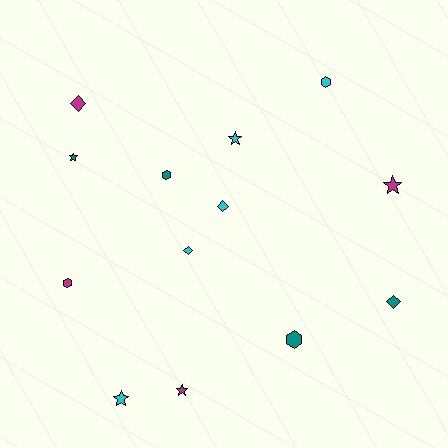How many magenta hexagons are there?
There is 1 magenta hexagon.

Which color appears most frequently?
Cyan, with 5 objects.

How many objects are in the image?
There are 13 objects.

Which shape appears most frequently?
Star, with 5 objects.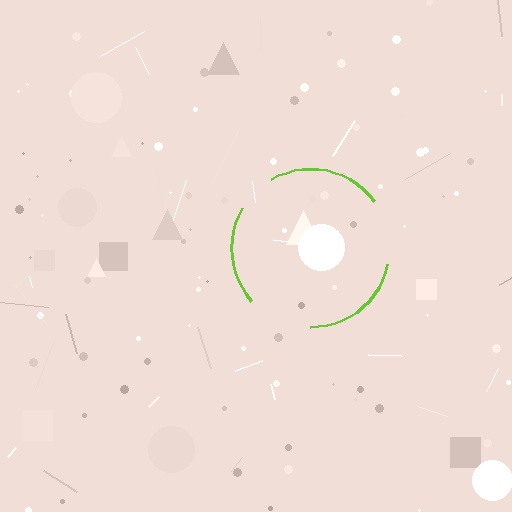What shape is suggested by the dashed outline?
The dashed outline suggests a circle.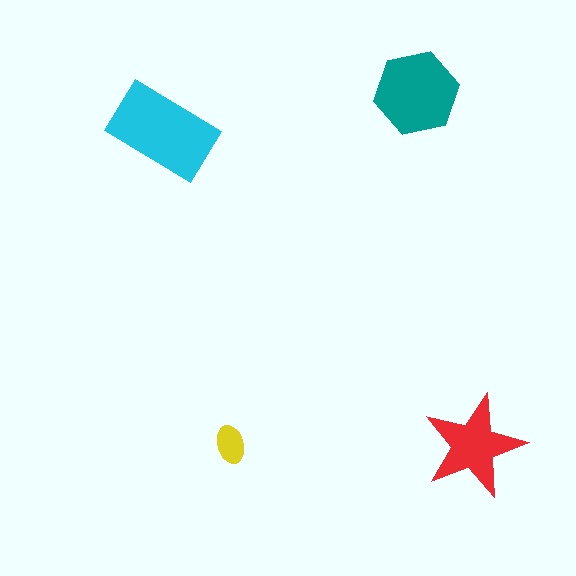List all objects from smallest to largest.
The yellow ellipse, the red star, the teal hexagon, the cyan rectangle.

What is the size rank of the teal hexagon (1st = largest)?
2nd.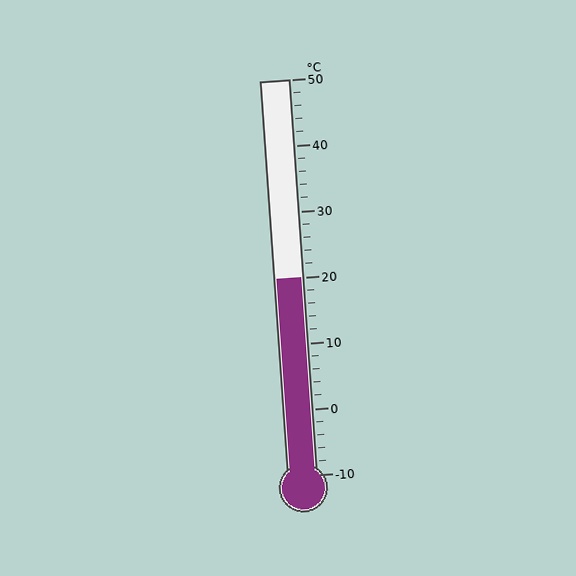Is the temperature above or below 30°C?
The temperature is below 30°C.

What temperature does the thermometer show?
The thermometer shows approximately 20°C.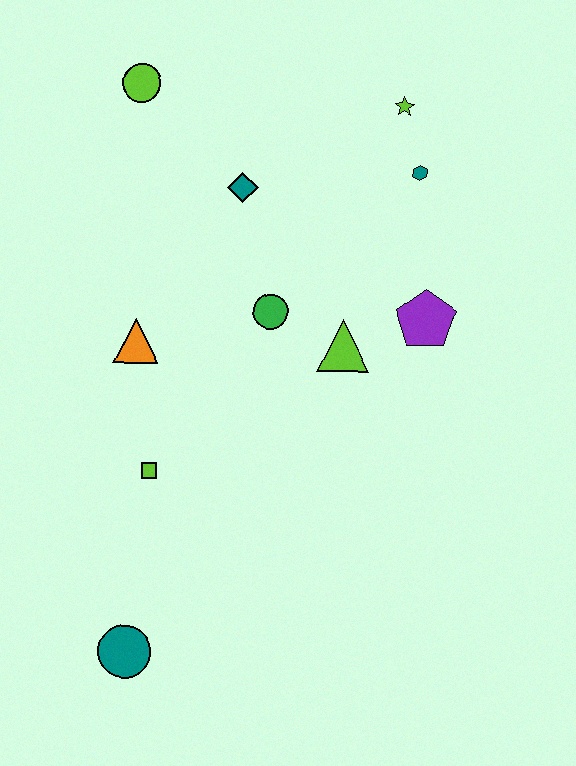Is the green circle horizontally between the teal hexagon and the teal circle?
Yes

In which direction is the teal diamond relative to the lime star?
The teal diamond is to the left of the lime star.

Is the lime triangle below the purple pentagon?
Yes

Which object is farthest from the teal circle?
The lime star is farthest from the teal circle.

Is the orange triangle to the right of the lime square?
No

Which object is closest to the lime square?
The orange triangle is closest to the lime square.